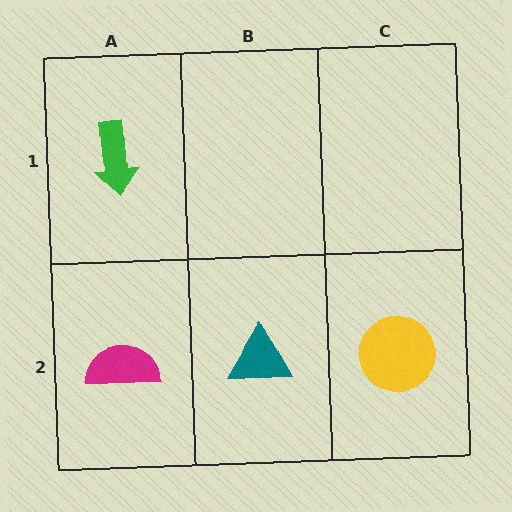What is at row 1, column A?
A green arrow.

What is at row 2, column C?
A yellow circle.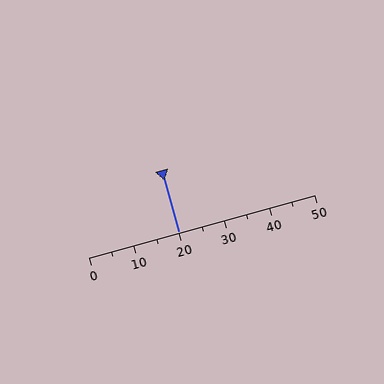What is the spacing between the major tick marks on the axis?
The major ticks are spaced 10 apart.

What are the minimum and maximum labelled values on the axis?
The axis runs from 0 to 50.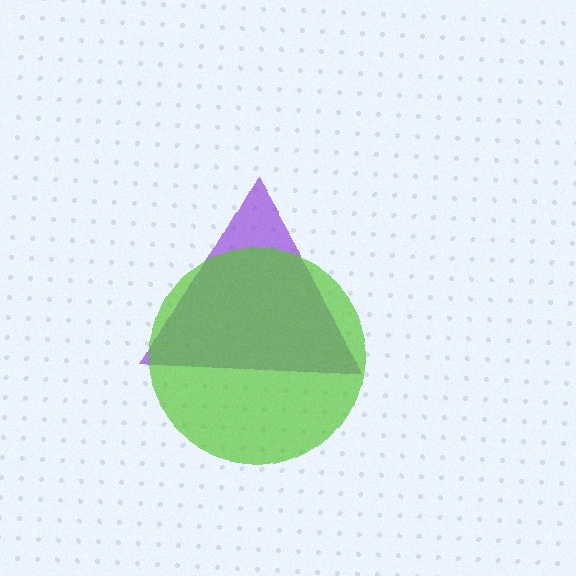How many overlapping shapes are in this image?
There are 2 overlapping shapes in the image.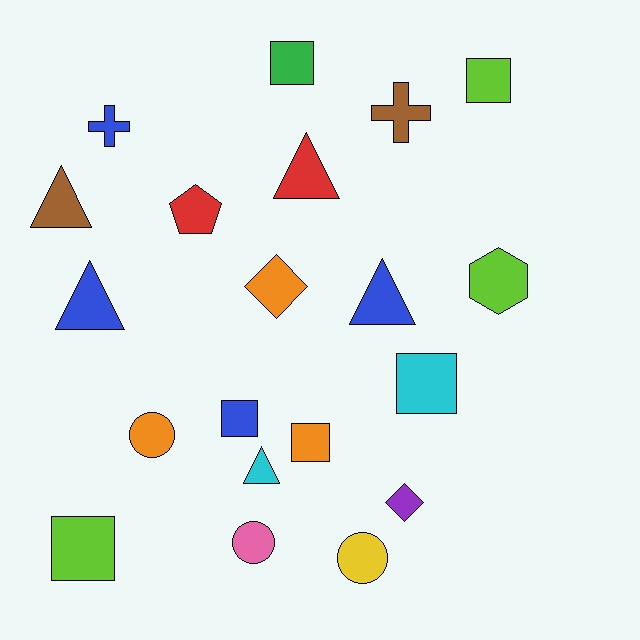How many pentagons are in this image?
There is 1 pentagon.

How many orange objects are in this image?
There are 3 orange objects.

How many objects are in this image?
There are 20 objects.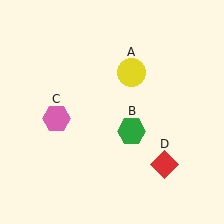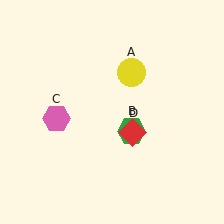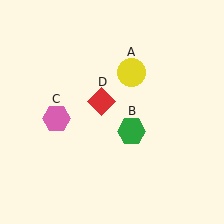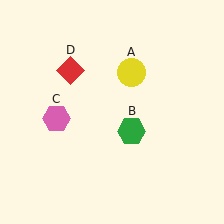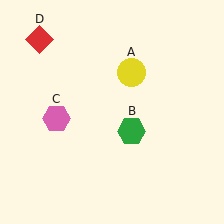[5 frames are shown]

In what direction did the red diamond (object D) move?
The red diamond (object D) moved up and to the left.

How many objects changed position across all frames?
1 object changed position: red diamond (object D).